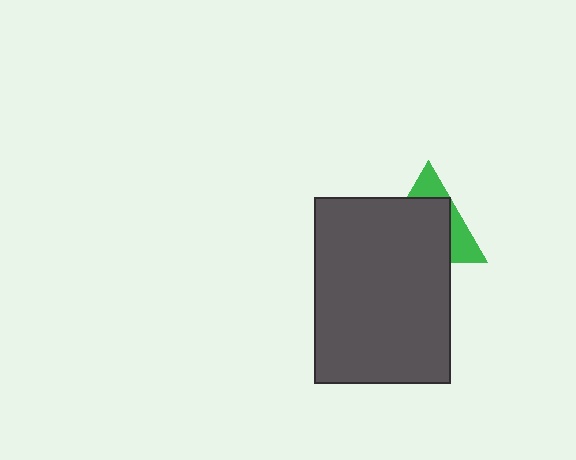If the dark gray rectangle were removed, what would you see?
You would see the complete green triangle.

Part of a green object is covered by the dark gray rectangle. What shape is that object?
It is a triangle.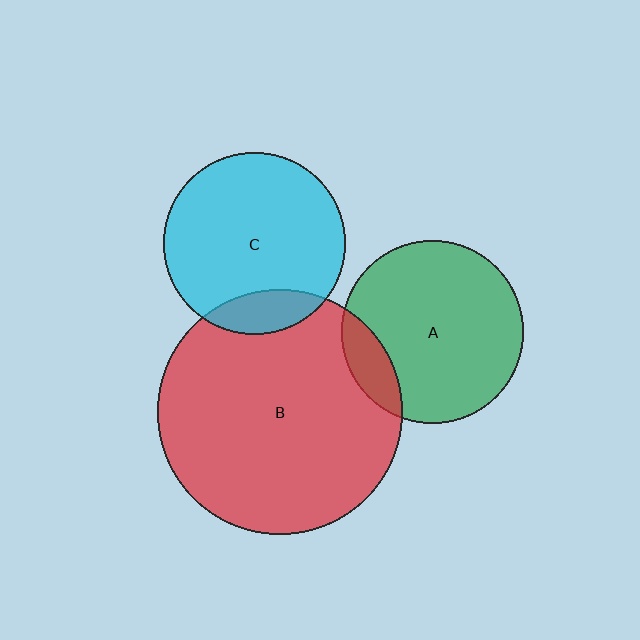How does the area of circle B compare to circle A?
Approximately 1.8 times.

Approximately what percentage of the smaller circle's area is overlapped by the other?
Approximately 15%.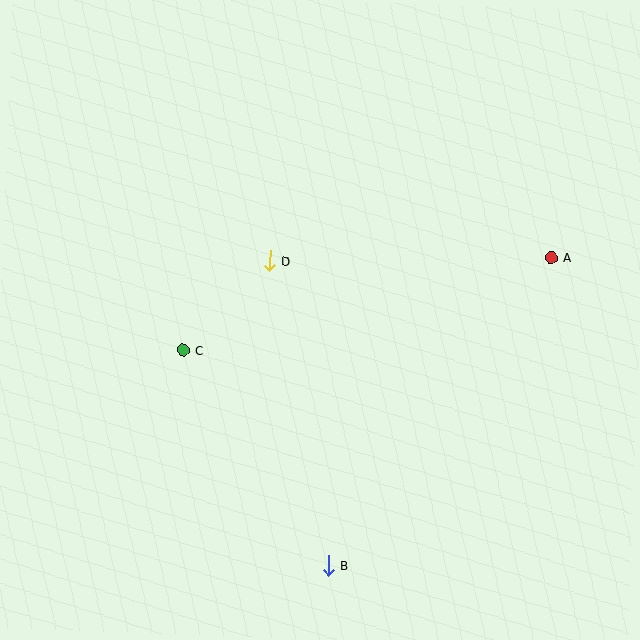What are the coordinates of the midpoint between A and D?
The midpoint between A and D is at (410, 259).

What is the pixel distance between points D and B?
The distance between D and B is 310 pixels.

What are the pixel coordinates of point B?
Point B is at (328, 565).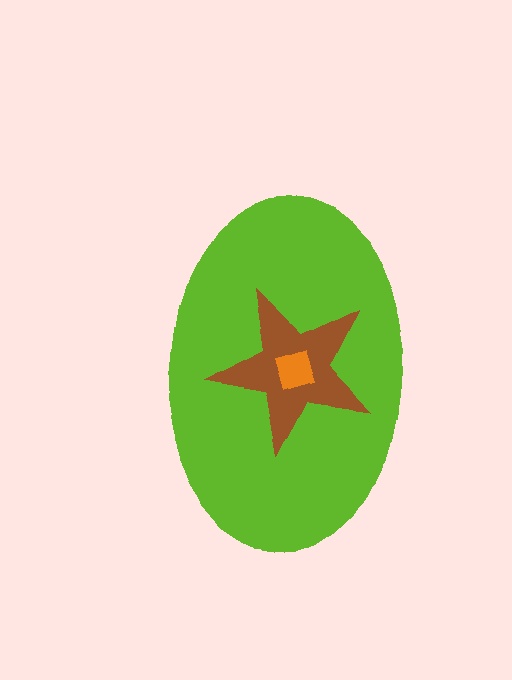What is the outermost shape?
The lime ellipse.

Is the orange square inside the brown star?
Yes.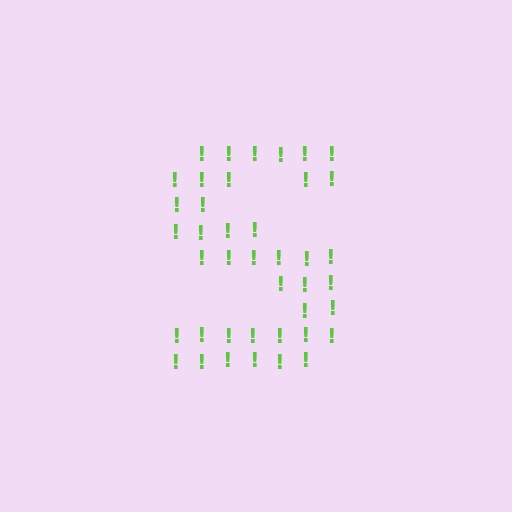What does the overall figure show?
The overall figure shows the letter S.